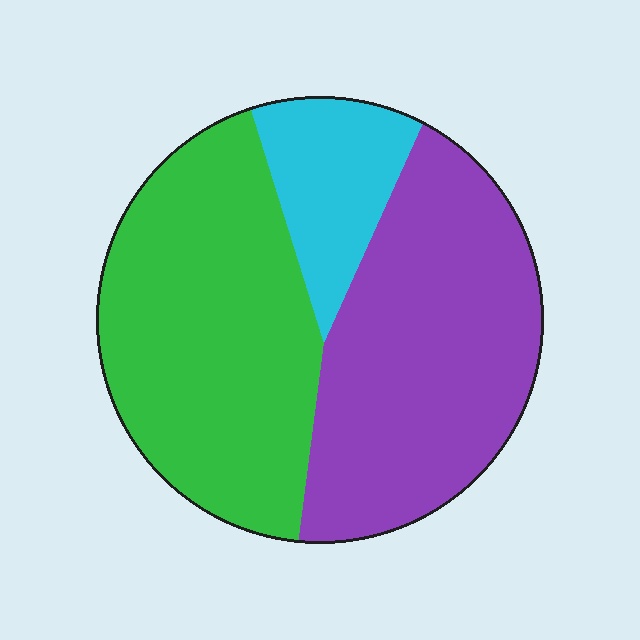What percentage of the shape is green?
Green takes up about two fifths (2/5) of the shape.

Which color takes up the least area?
Cyan, at roughly 15%.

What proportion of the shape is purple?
Purple covers about 40% of the shape.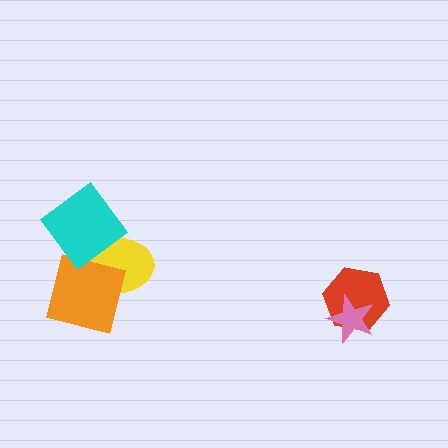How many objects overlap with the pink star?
1 object overlaps with the pink star.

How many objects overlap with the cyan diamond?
2 objects overlap with the cyan diamond.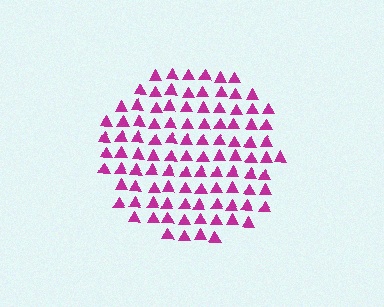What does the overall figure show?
The overall figure shows a circle.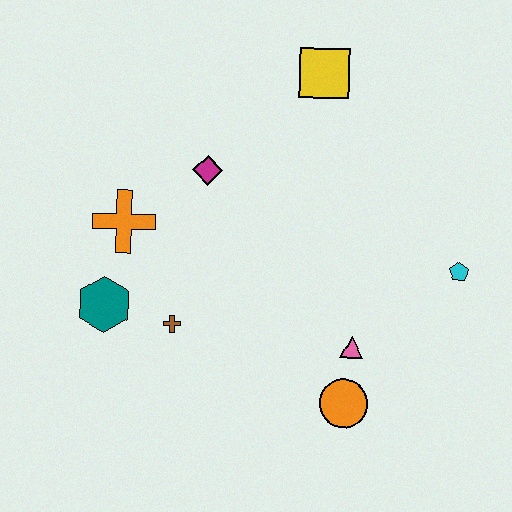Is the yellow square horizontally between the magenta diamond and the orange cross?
No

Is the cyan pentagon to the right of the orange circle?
Yes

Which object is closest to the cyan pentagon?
The pink triangle is closest to the cyan pentagon.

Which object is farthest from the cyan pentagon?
The teal hexagon is farthest from the cyan pentagon.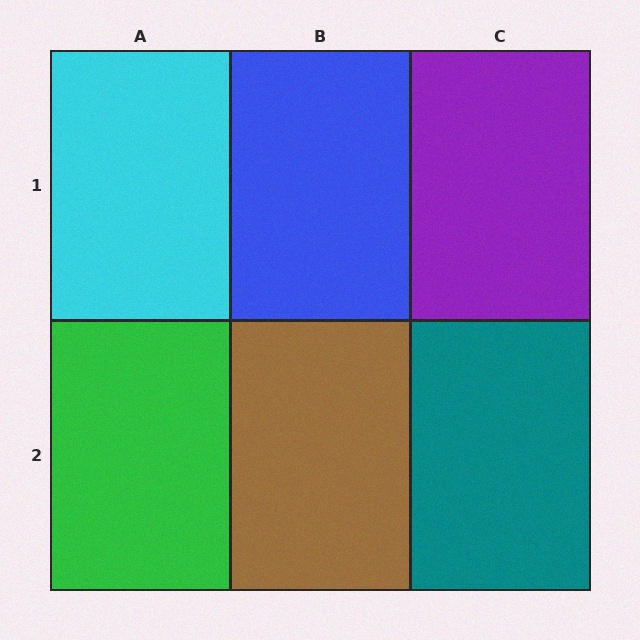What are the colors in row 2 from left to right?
Green, brown, teal.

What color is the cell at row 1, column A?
Cyan.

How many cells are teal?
1 cell is teal.